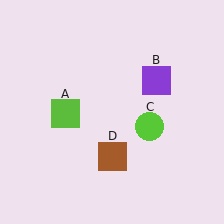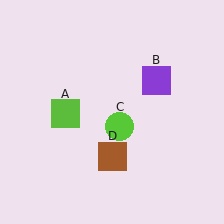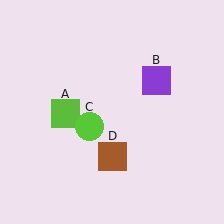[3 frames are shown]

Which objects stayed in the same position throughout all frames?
Lime square (object A) and purple square (object B) and brown square (object D) remained stationary.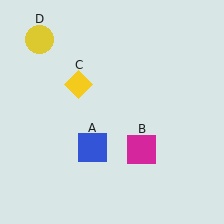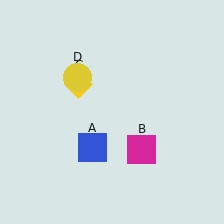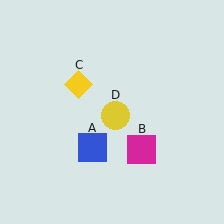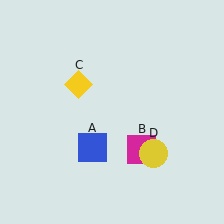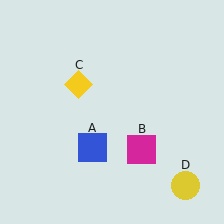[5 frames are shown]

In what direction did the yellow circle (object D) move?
The yellow circle (object D) moved down and to the right.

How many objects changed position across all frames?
1 object changed position: yellow circle (object D).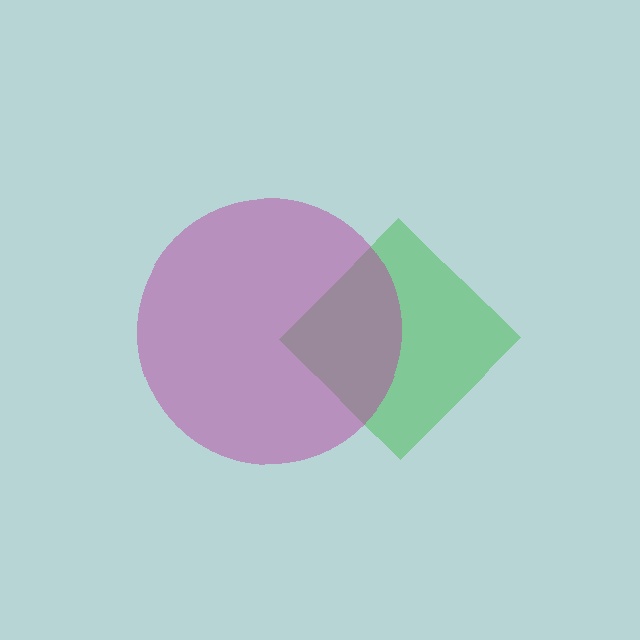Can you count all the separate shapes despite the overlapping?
Yes, there are 2 separate shapes.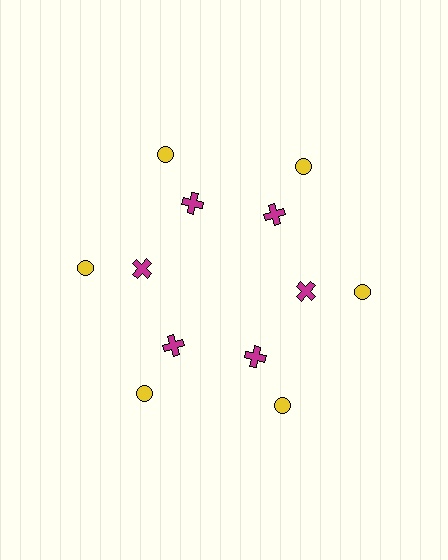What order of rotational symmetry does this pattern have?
This pattern has 6-fold rotational symmetry.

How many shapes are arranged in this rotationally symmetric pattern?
There are 12 shapes, arranged in 6 groups of 2.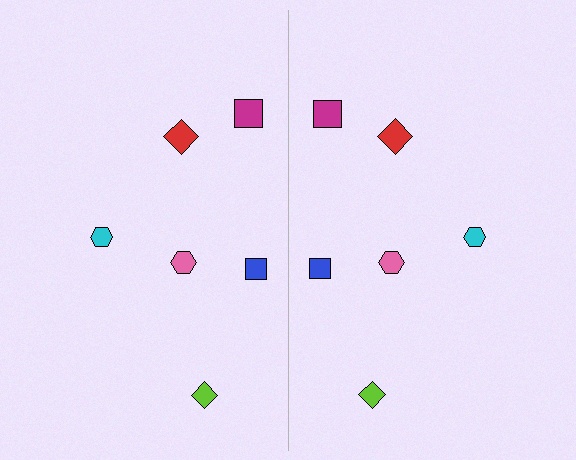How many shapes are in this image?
There are 12 shapes in this image.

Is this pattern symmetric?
Yes, this pattern has bilateral (reflection) symmetry.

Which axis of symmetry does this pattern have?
The pattern has a vertical axis of symmetry running through the center of the image.